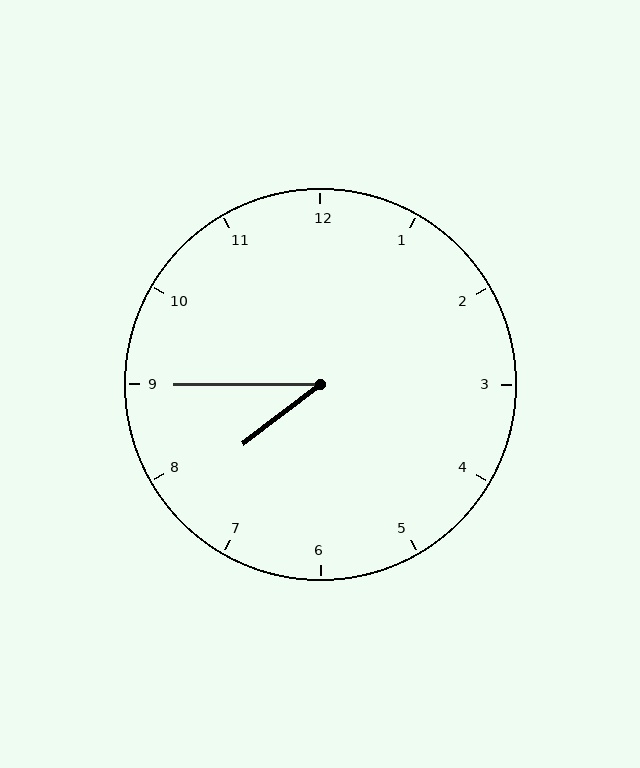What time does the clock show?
7:45.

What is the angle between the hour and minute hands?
Approximately 38 degrees.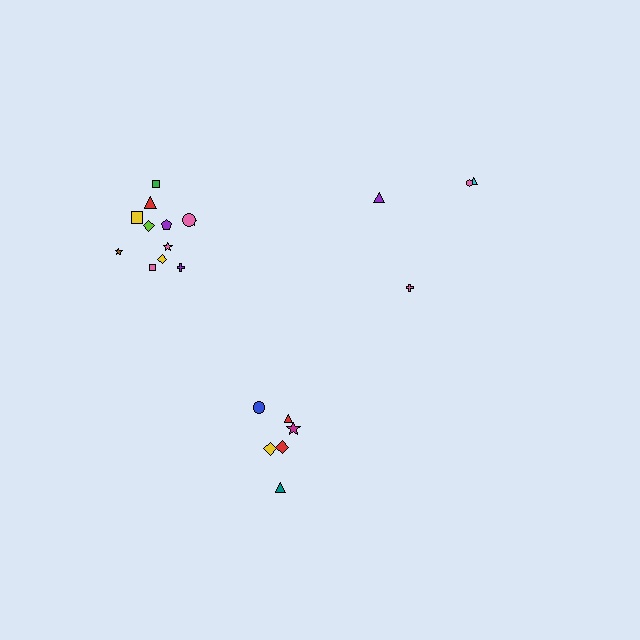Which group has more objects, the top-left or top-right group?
The top-left group.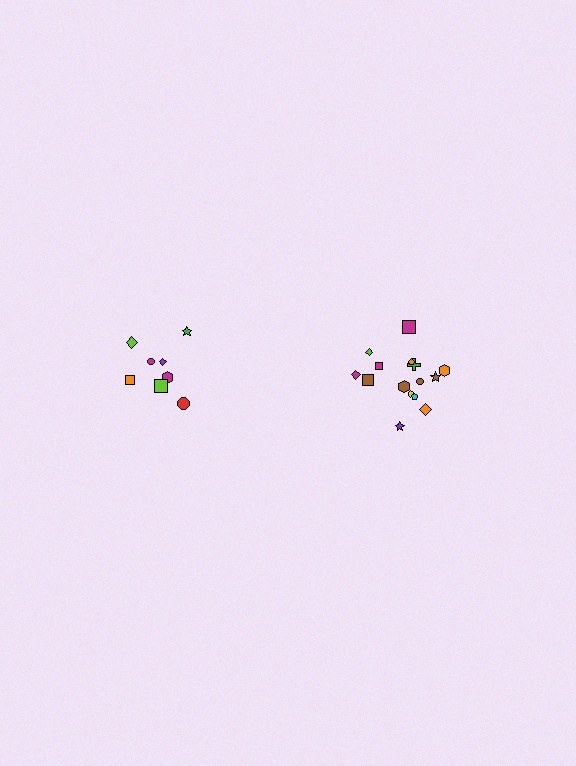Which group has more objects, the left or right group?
The right group.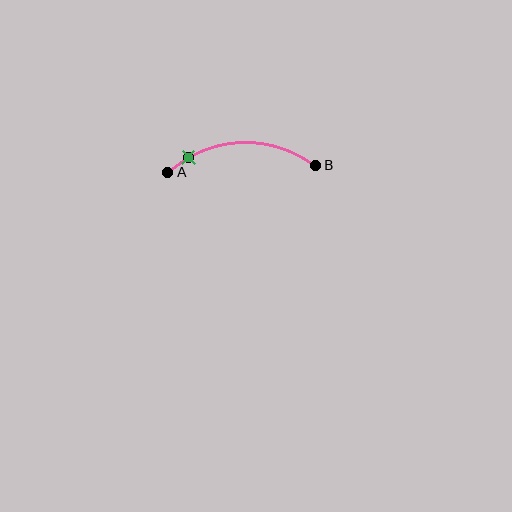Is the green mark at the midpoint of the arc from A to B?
No. The green mark lies on the arc but is closer to endpoint A. The arc midpoint would be at the point on the curve equidistant along the arc from both A and B.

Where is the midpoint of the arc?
The arc midpoint is the point on the curve farthest from the straight line joining A and B. It sits above that line.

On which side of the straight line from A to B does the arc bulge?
The arc bulges above the straight line connecting A and B.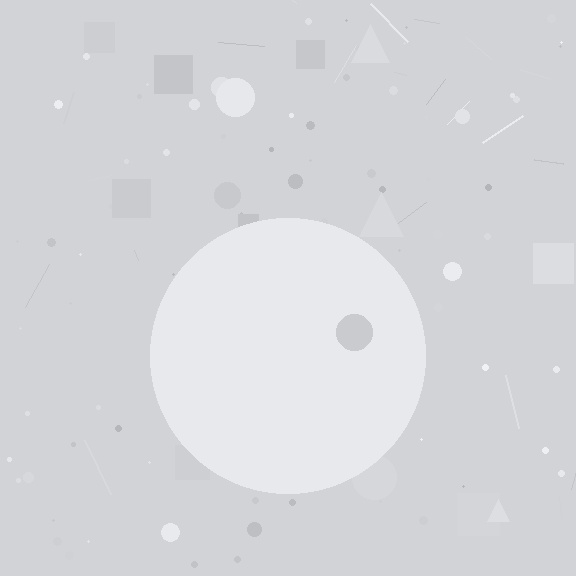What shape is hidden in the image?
A circle is hidden in the image.